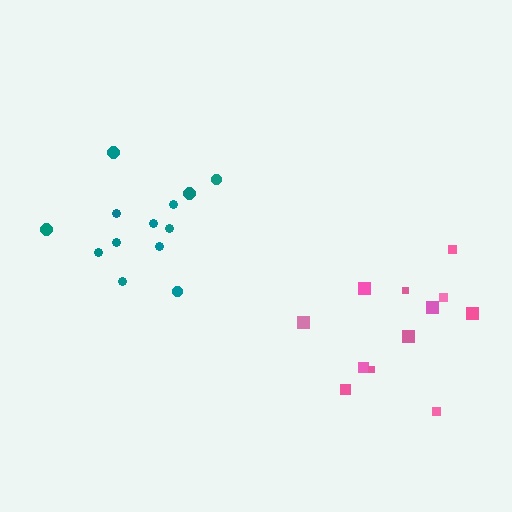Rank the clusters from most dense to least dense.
teal, pink.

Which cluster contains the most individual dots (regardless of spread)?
Teal (13).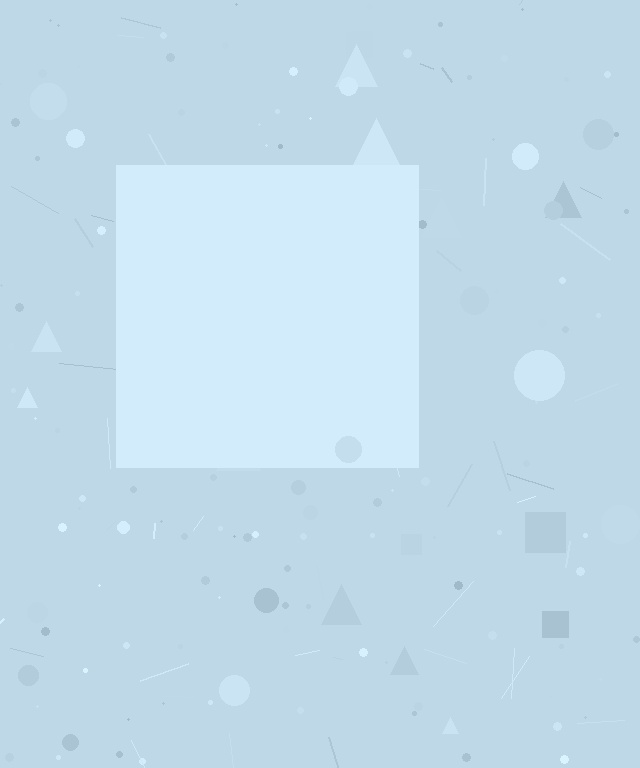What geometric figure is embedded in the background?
A square is embedded in the background.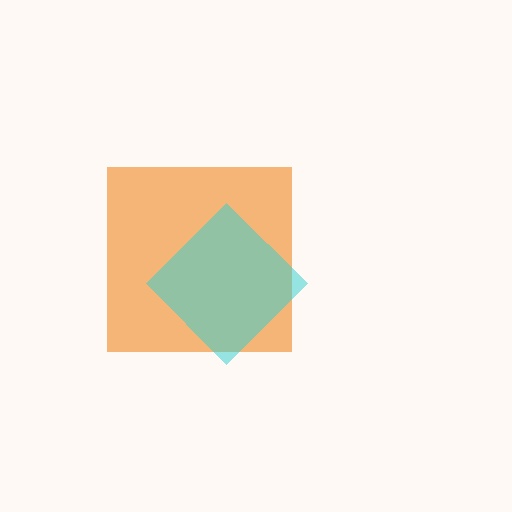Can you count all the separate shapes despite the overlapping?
Yes, there are 2 separate shapes.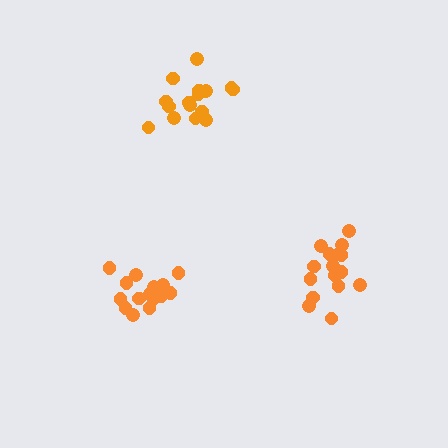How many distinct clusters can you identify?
There are 3 distinct clusters.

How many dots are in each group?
Group 1: 16 dots, Group 2: 15 dots, Group 3: 16 dots (47 total).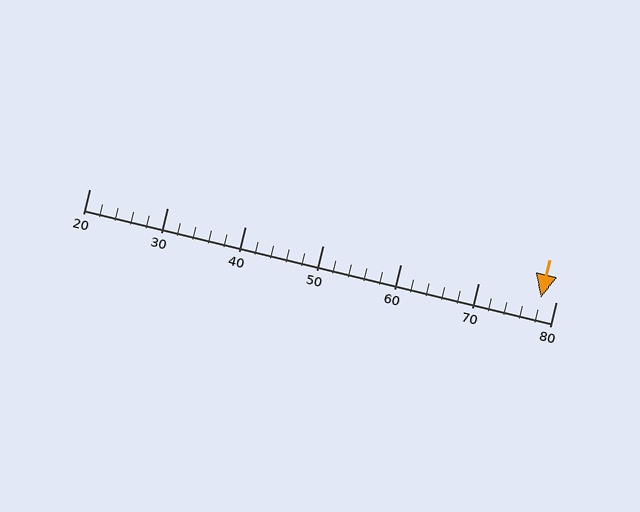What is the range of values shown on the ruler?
The ruler shows values from 20 to 80.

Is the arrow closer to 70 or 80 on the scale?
The arrow is closer to 80.